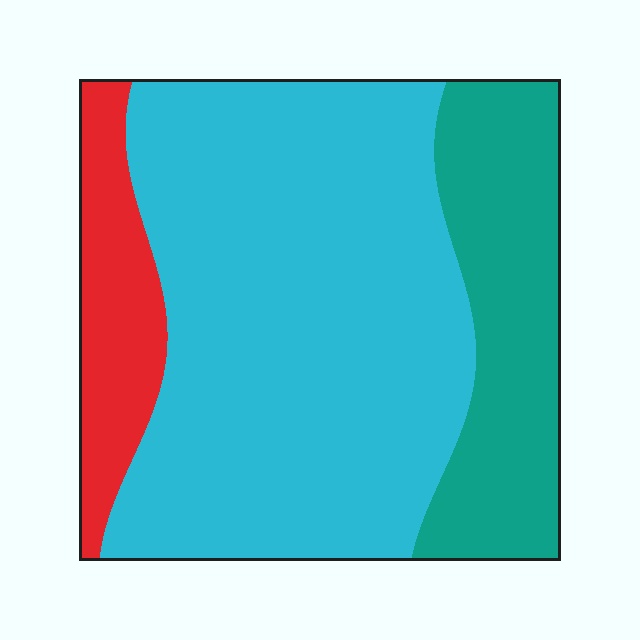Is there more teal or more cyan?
Cyan.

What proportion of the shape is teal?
Teal takes up about one quarter (1/4) of the shape.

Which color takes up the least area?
Red, at roughly 15%.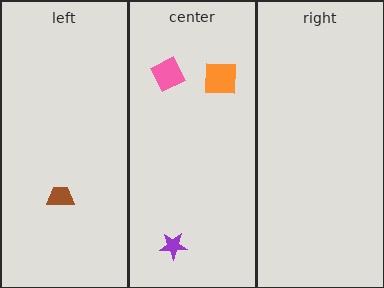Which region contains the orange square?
The center region.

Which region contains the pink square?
The center region.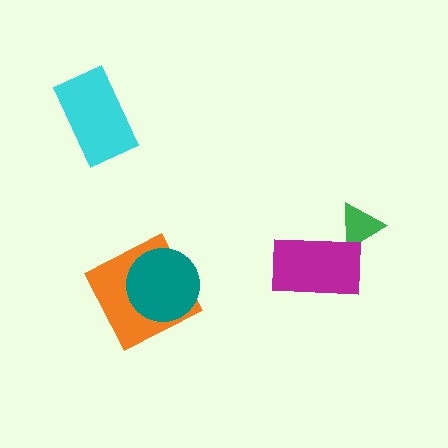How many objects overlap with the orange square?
1 object overlaps with the orange square.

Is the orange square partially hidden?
Yes, it is partially covered by another shape.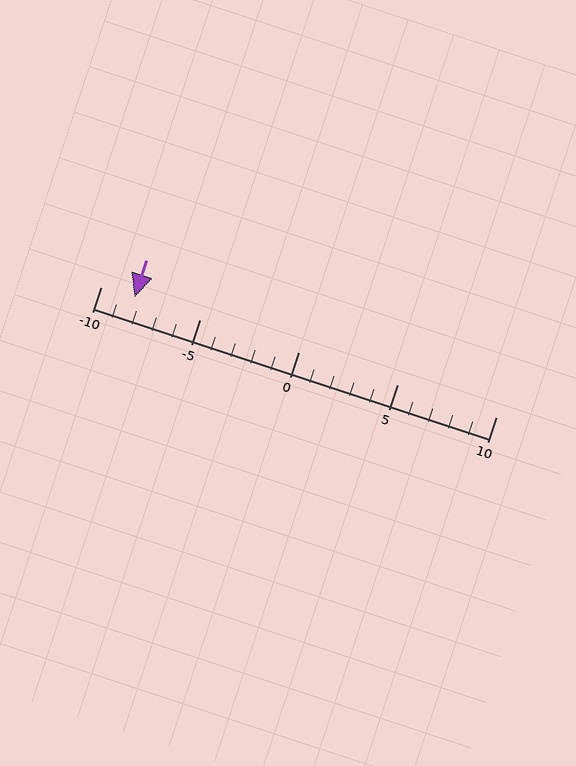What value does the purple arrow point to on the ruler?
The purple arrow points to approximately -8.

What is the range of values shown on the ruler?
The ruler shows values from -10 to 10.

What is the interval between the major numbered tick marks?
The major tick marks are spaced 5 units apart.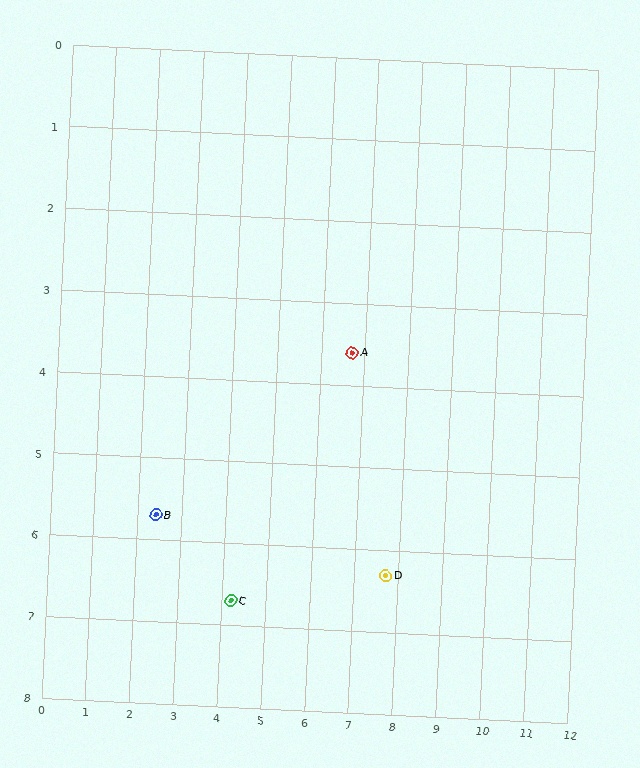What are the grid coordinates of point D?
Point D is at approximately (7.7, 6.3).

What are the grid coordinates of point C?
Point C is at approximately (4.2, 6.7).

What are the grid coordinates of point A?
Point A is at approximately (6.7, 3.6).